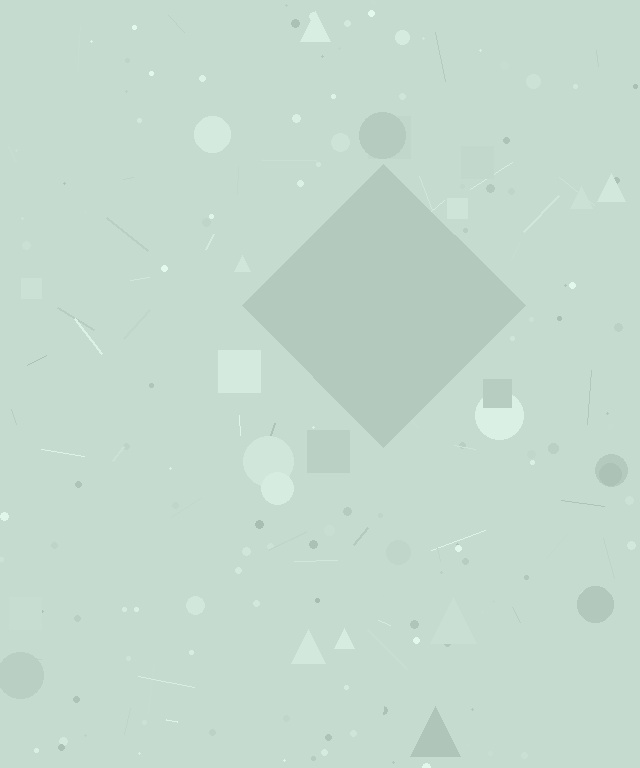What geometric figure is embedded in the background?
A diamond is embedded in the background.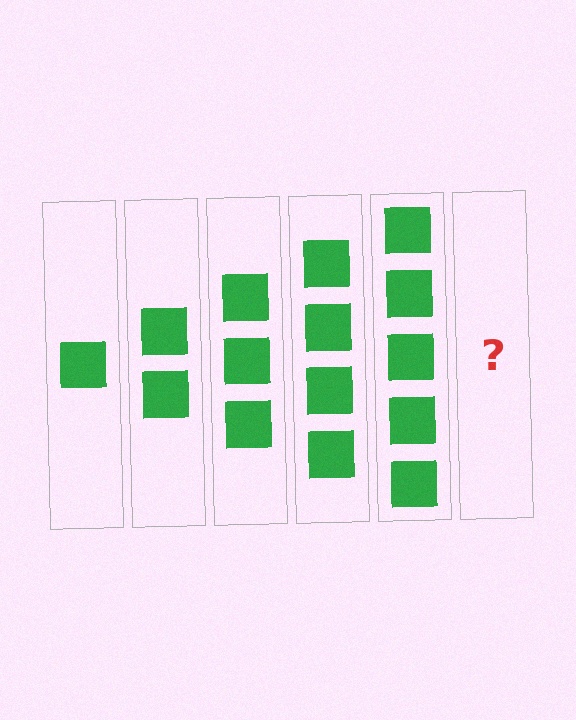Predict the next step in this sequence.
The next step is 6 squares.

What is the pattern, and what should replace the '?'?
The pattern is that each step adds one more square. The '?' should be 6 squares.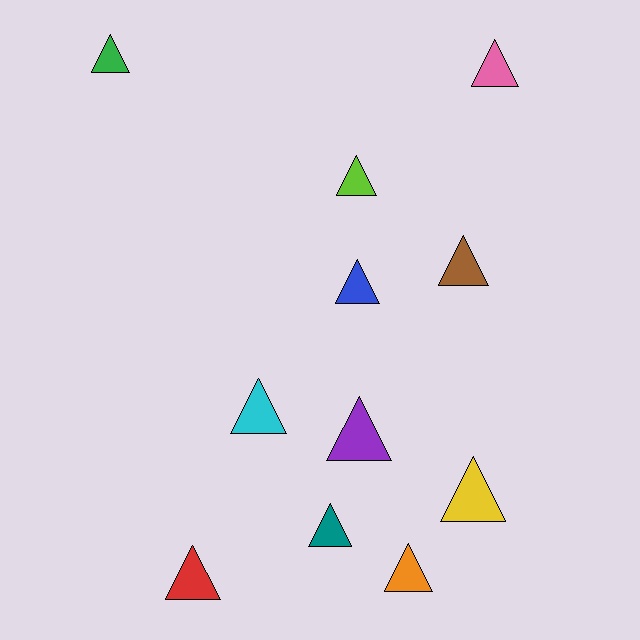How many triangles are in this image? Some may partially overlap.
There are 11 triangles.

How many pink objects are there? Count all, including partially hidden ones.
There is 1 pink object.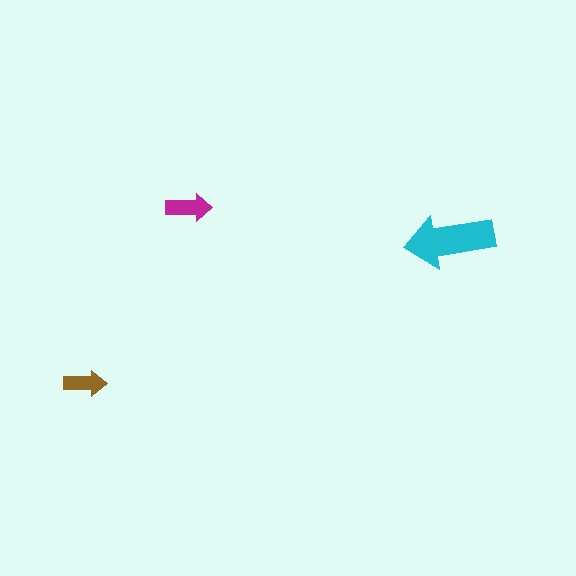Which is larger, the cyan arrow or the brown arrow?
The cyan one.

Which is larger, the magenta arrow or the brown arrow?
The magenta one.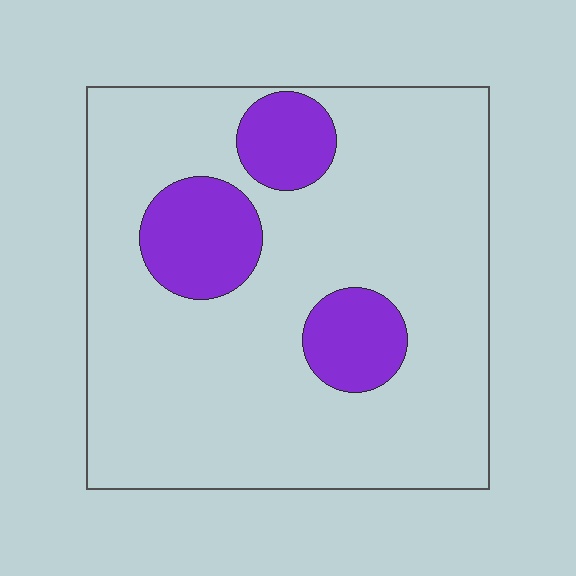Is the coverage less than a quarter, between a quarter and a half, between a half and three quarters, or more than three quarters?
Less than a quarter.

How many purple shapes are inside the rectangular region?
3.